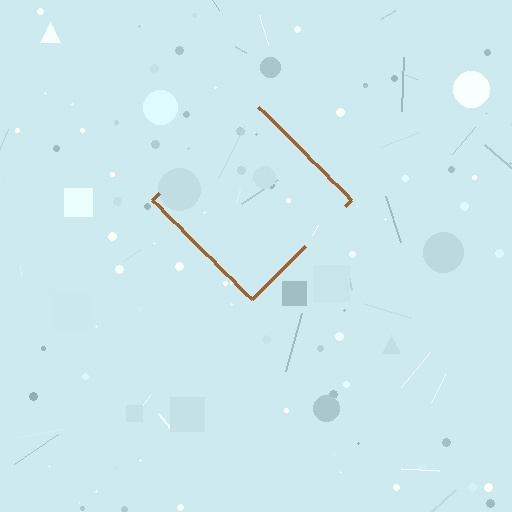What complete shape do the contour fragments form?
The contour fragments form a diamond.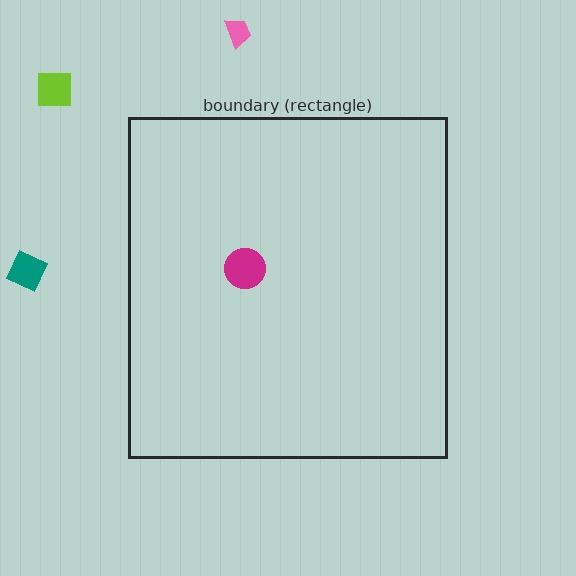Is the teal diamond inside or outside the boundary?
Outside.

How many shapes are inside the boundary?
1 inside, 3 outside.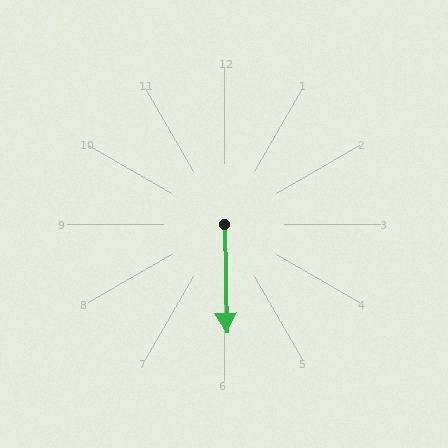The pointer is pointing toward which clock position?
Roughly 6 o'clock.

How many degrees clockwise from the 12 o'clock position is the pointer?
Approximately 179 degrees.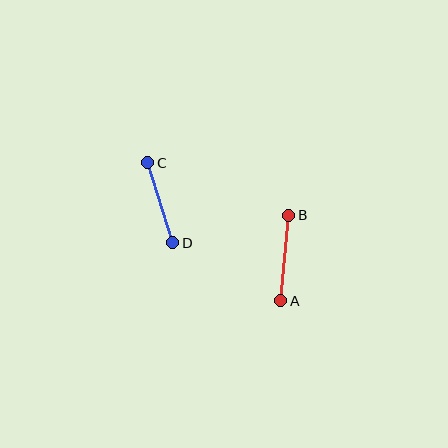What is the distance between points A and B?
The distance is approximately 86 pixels.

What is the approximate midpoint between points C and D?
The midpoint is at approximately (160, 203) pixels.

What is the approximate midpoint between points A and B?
The midpoint is at approximately (285, 258) pixels.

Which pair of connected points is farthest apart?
Points A and B are farthest apart.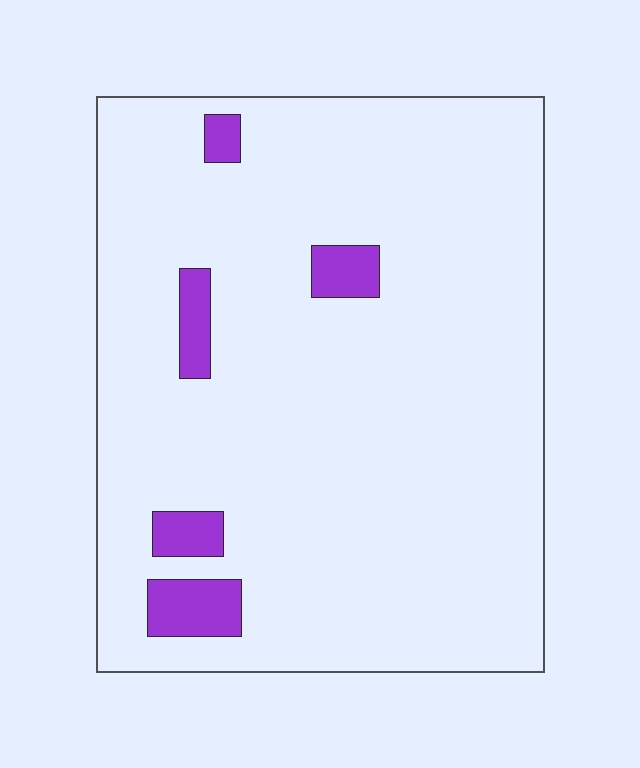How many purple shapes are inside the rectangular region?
5.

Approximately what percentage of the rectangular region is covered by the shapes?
Approximately 5%.